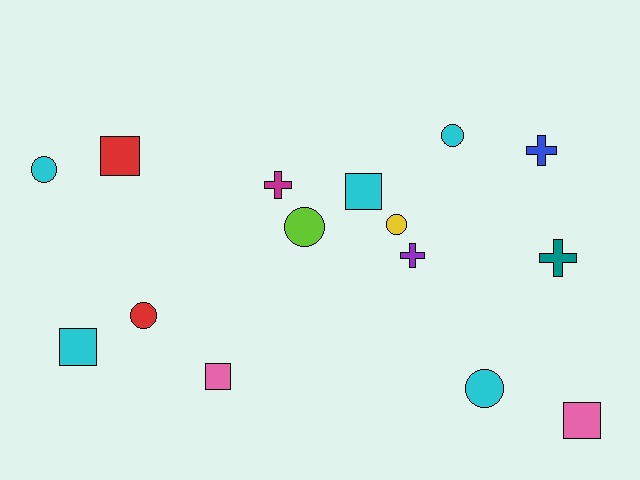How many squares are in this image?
There are 5 squares.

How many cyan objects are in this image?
There are 5 cyan objects.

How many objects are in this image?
There are 15 objects.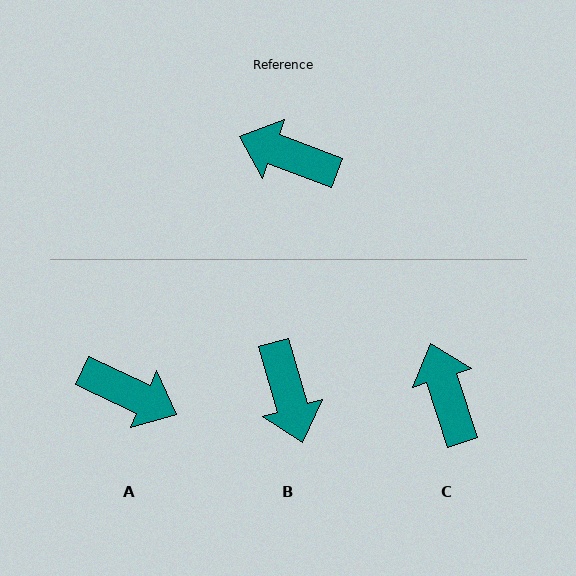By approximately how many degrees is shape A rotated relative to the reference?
Approximately 176 degrees counter-clockwise.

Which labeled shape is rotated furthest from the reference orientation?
A, about 176 degrees away.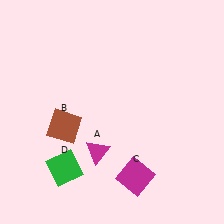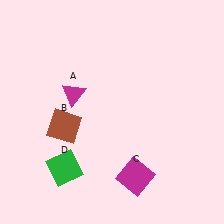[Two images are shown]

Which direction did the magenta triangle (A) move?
The magenta triangle (A) moved up.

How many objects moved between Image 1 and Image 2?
1 object moved between the two images.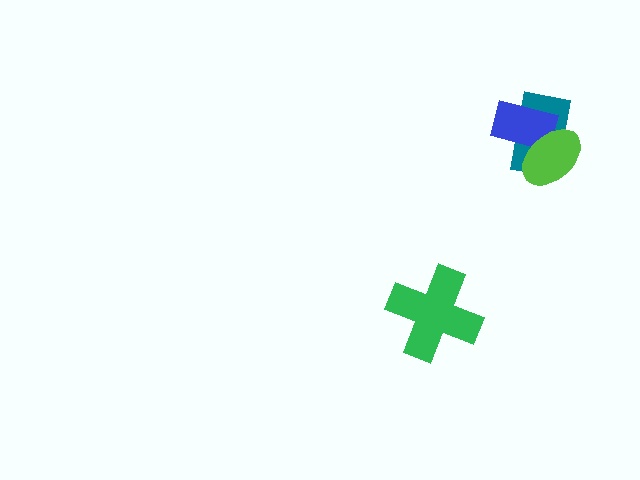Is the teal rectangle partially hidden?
Yes, it is partially covered by another shape.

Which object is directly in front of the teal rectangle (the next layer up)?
The blue rectangle is directly in front of the teal rectangle.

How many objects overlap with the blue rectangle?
2 objects overlap with the blue rectangle.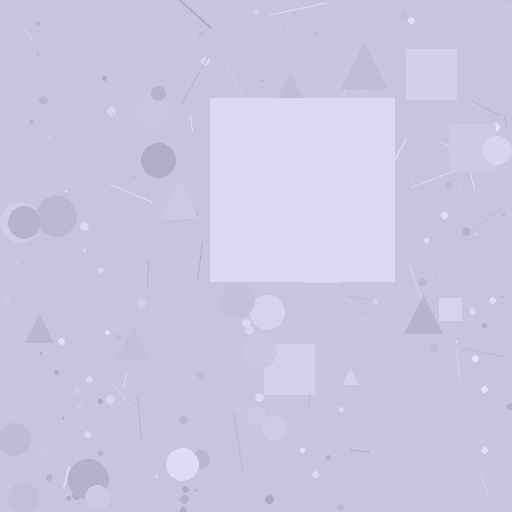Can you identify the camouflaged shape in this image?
The camouflaged shape is a square.